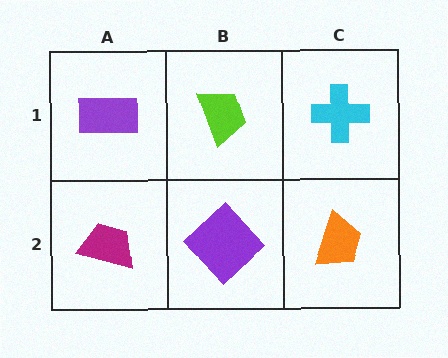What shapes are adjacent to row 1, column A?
A magenta trapezoid (row 2, column A), a lime trapezoid (row 1, column B).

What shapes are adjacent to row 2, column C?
A cyan cross (row 1, column C), a purple diamond (row 2, column B).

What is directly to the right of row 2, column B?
An orange trapezoid.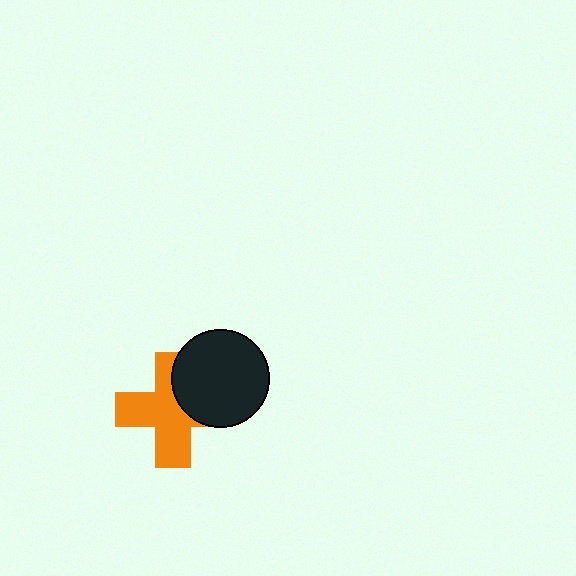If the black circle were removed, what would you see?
You would see the complete orange cross.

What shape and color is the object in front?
The object in front is a black circle.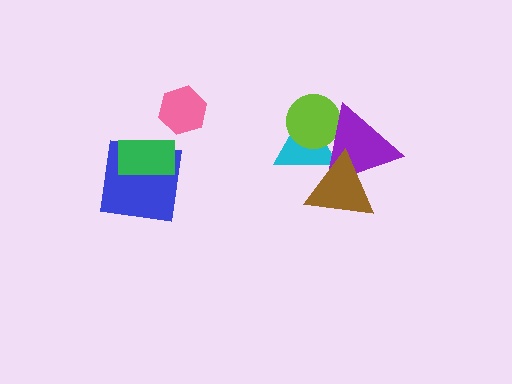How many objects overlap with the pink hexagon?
0 objects overlap with the pink hexagon.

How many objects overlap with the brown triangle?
2 objects overlap with the brown triangle.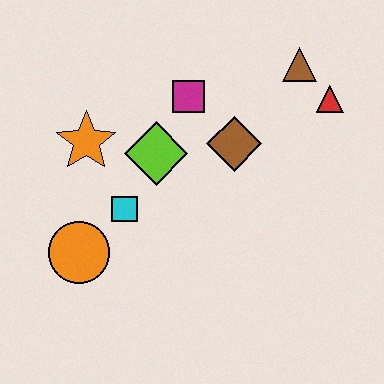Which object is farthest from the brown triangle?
The orange circle is farthest from the brown triangle.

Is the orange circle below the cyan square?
Yes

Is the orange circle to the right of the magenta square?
No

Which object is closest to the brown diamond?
The magenta square is closest to the brown diamond.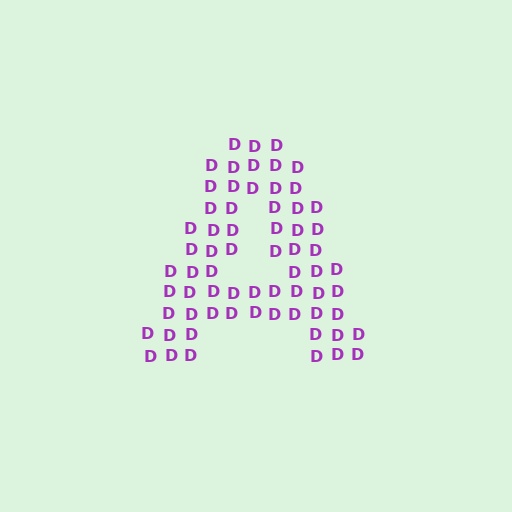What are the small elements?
The small elements are letter D's.